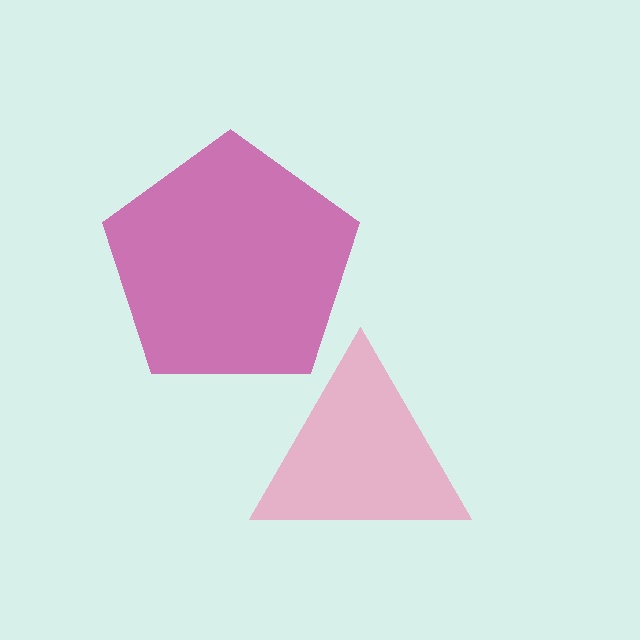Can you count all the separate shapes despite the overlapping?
Yes, there are 2 separate shapes.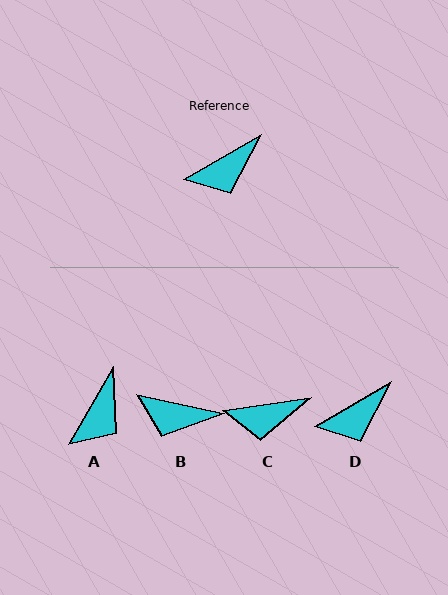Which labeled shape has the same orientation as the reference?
D.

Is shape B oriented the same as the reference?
No, it is off by about 43 degrees.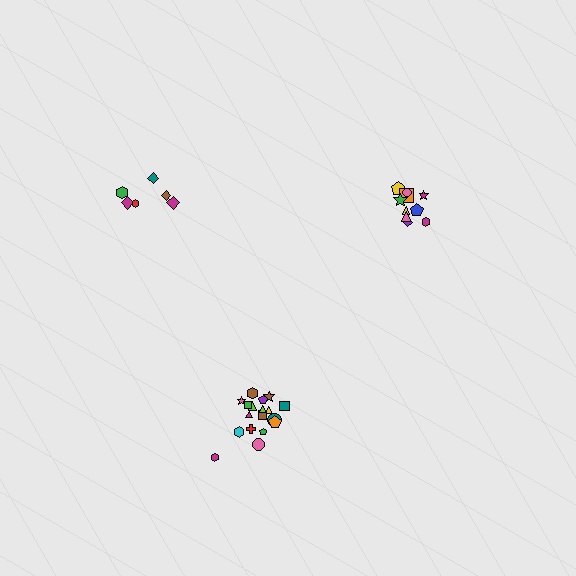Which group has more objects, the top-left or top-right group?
The top-right group.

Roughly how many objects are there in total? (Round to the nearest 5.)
Roughly 35 objects in total.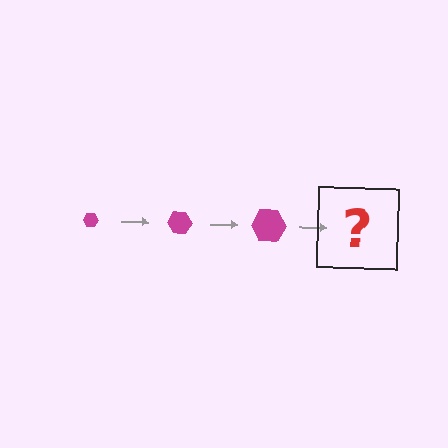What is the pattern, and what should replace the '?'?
The pattern is that the hexagon gets progressively larger each step. The '?' should be a magenta hexagon, larger than the previous one.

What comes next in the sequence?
The next element should be a magenta hexagon, larger than the previous one.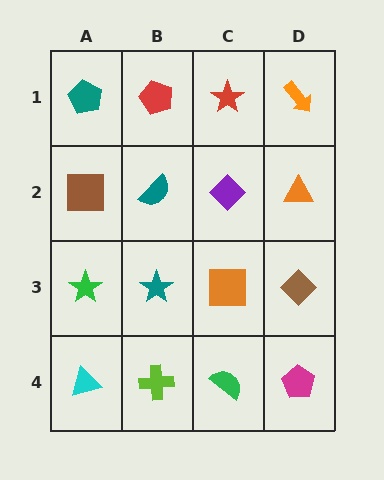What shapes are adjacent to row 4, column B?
A teal star (row 3, column B), a cyan triangle (row 4, column A), a green semicircle (row 4, column C).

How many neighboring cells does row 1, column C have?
3.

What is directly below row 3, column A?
A cyan triangle.